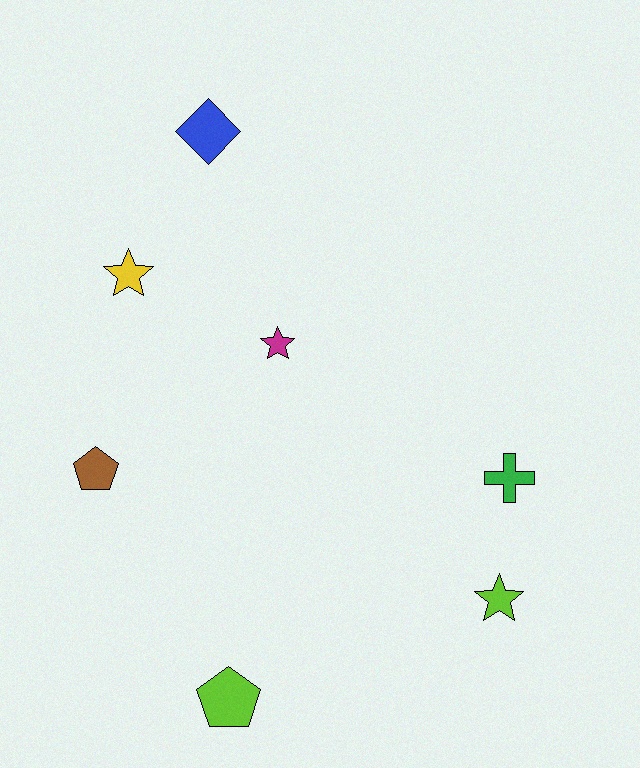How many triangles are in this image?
There are no triangles.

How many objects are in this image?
There are 7 objects.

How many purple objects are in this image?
There are no purple objects.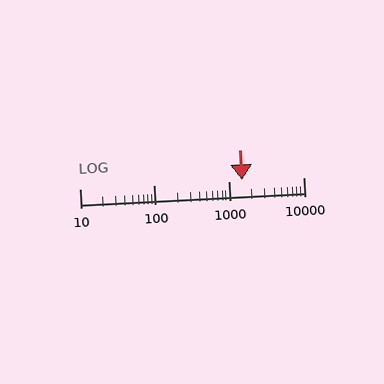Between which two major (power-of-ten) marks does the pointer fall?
The pointer is between 1000 and 10000.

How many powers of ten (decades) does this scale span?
The scale spans 3 decades, from 10 to 10000.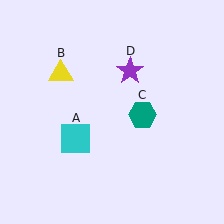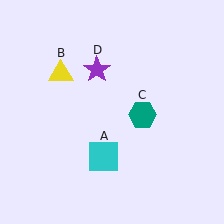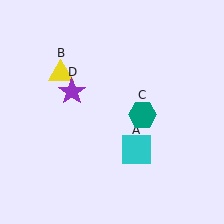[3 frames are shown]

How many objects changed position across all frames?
2 objects changed position: cyan square (object A), purple star (object D).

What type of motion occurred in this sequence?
The cyan square (object A), purple star (object D) rotated counterclockwise around the center of the scene.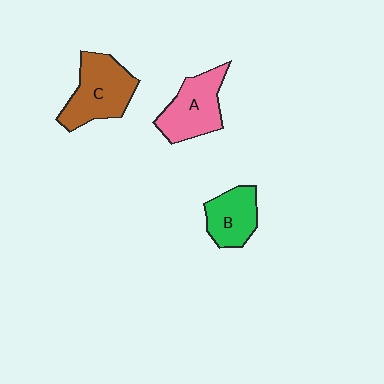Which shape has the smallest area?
Shape B (green).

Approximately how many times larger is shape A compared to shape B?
Approximately 1.3 times.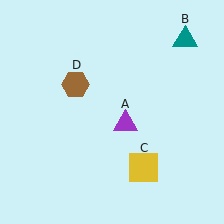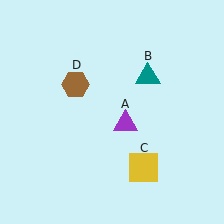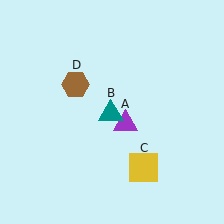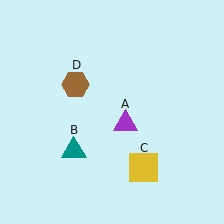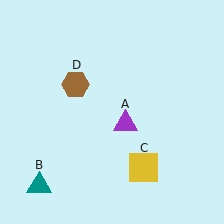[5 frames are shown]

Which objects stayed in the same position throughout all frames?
Purple triangle (object A) and yellow square (object C) and brown hexagon (object D) remained stationary.